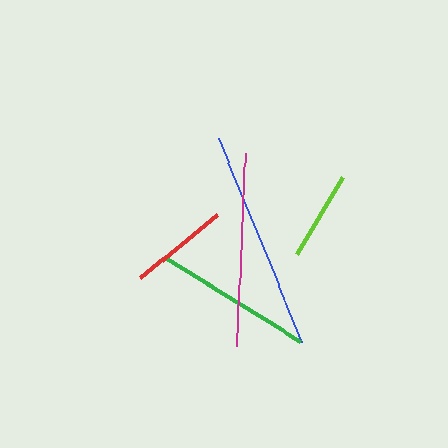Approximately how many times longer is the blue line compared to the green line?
The blue line is approximately 1.4 times the length of the green line.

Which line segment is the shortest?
The lime line is the shortest at approximately 90 pixels.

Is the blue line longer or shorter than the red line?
The blue line is longer than the red line.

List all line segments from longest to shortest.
From longest to shortest: blue, magenta, green, red, lime.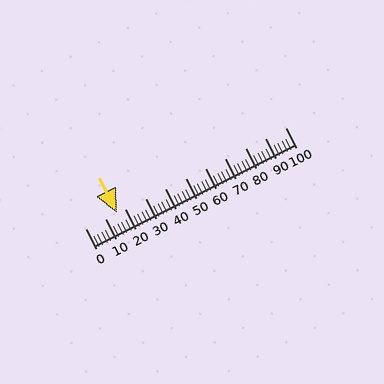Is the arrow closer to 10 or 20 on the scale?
The arrow is closer to 20.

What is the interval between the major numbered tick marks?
The major tick marks are spaced 10 units apart.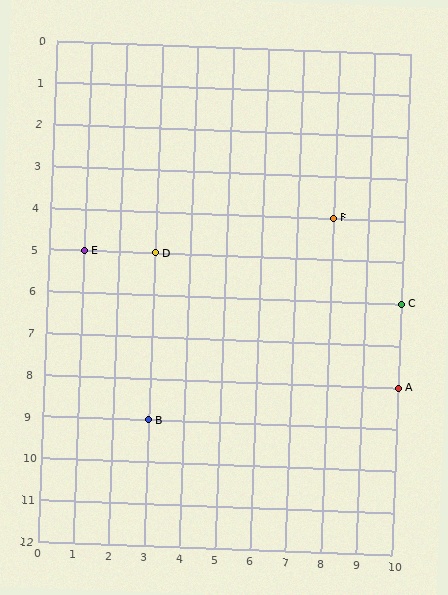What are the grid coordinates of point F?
Point F is at grid coordinates (8, 4).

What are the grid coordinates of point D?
Point D is at grid coordinates (3, 5).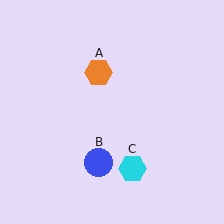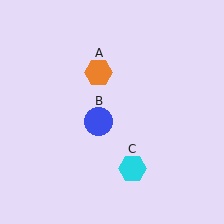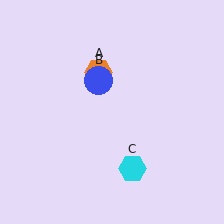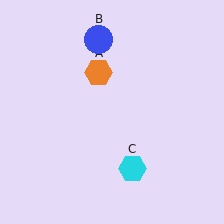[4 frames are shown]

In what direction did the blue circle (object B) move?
The blue circle (object B) moved up.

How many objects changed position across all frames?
1 object changed position: blue circle (object B).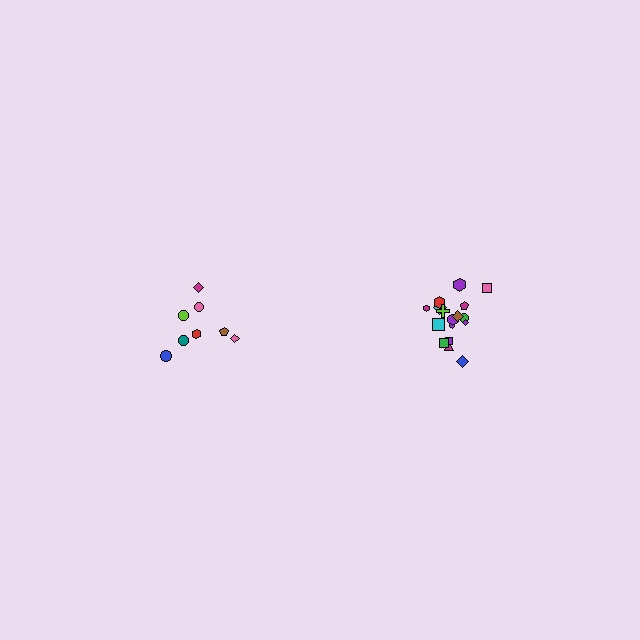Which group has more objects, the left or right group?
The right group.